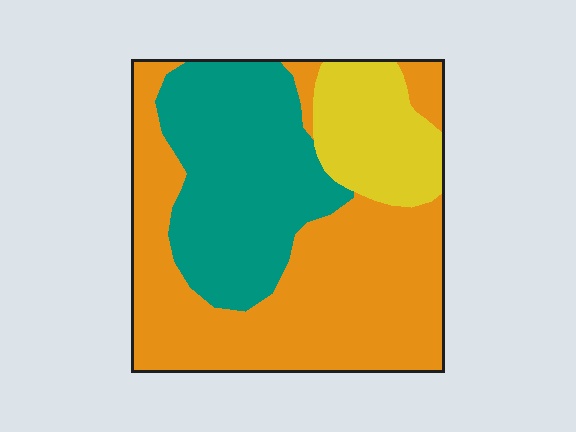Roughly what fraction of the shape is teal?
Teal covers roughly 35% of the shape.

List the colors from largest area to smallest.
From largest to smallest: orange, teal, yellow.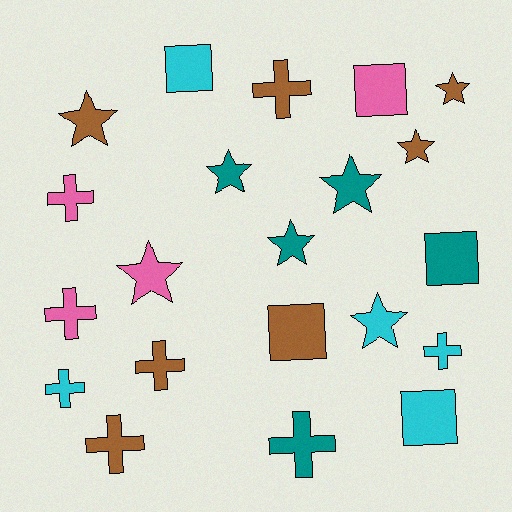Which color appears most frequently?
Brown, with 7 objects.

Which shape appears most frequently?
Cross, with 8 objects.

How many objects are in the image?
There are 21 objects.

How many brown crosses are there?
There are 3 brown crosses.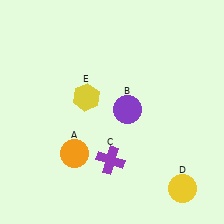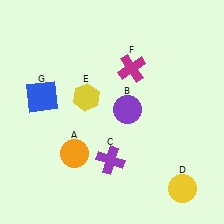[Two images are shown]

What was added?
A magenta cross (F), a blue square (G) were added in Image 2.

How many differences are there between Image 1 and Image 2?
There are 2 differences between the two images.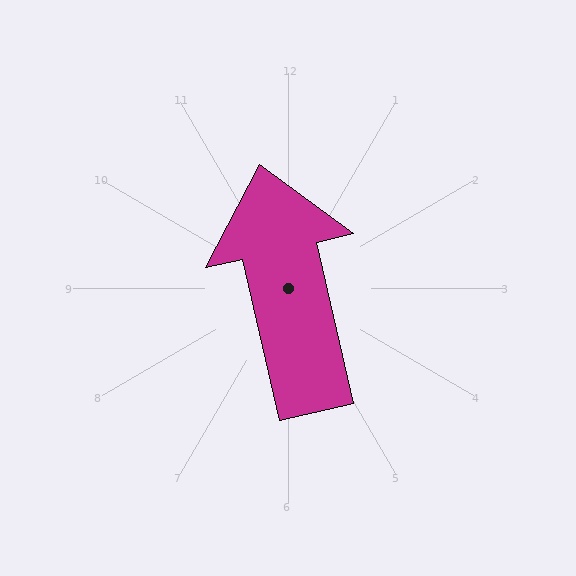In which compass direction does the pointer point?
North.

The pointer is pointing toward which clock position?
Roughly 12 o'clock.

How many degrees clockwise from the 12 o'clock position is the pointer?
Approximately 347 degrees.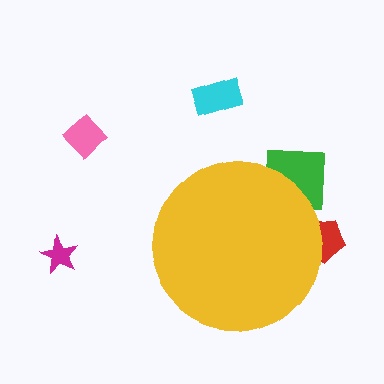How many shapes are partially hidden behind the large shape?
2 shapes are partially hidden.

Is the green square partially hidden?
Yes, the green square is partially hidden behind the yellow circle.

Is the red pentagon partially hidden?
Yes, the red pentagon is partially hidden behind the yellow circle.